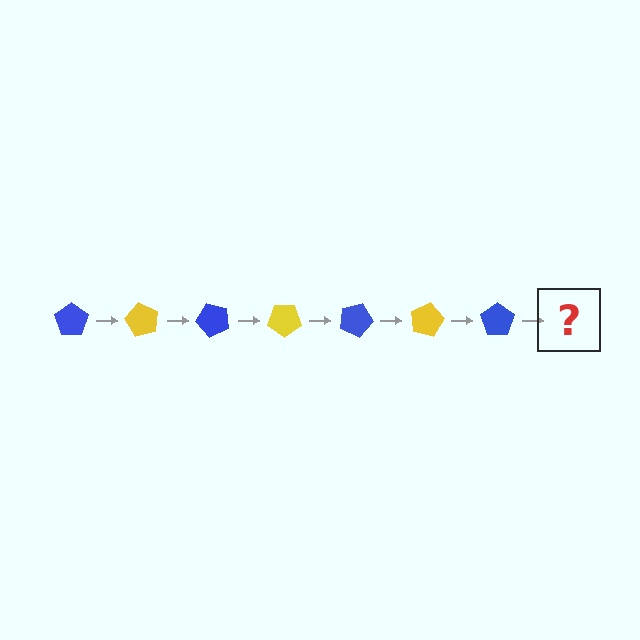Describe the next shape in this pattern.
It should be a yellow pentagon, rotated 420 degrees from the start.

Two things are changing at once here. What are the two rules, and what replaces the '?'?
The two rules are that it rotates 60 degrees each step and the color cycles through blue and yellow. The '?' should be a yellow pentagon, rotated 420 degrees from the start.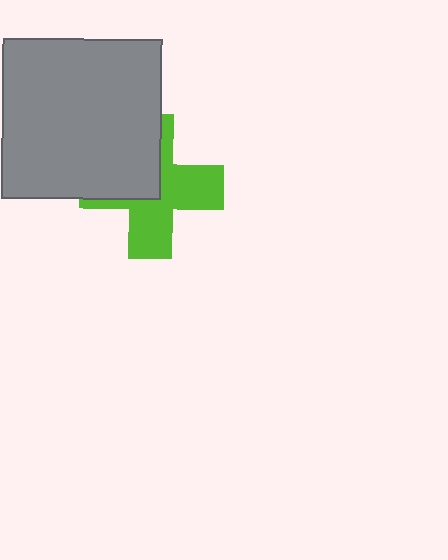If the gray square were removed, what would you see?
You would see the complete lime cross.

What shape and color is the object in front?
The object in front is a gray square.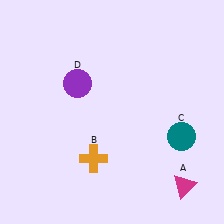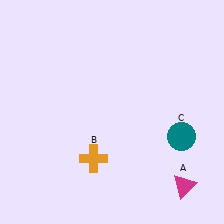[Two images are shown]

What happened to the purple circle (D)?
The purple circle (D) was removed in Image 2. It was in the top-left area of Image 1.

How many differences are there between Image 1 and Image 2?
There is 1 difference between the two images.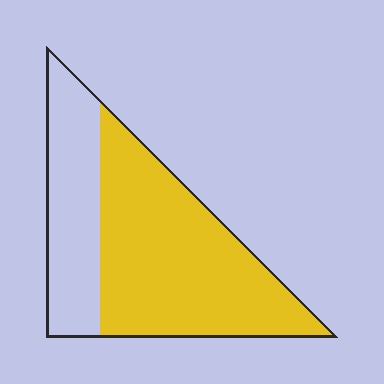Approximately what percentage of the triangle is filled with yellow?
Approximately 65%.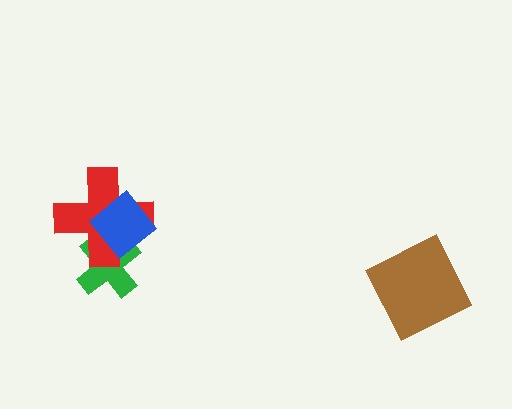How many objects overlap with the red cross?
2 objects overlap with the red cross.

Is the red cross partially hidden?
Yes, it is partially covered by another shape.